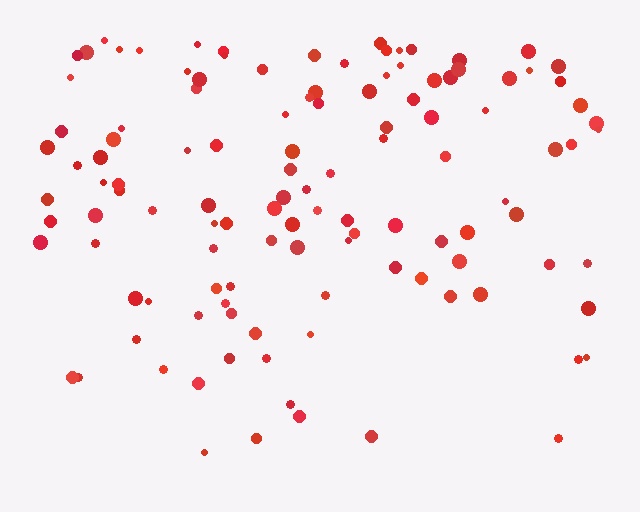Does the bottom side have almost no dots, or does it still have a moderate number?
Still a moderate number, just noticeably fewer than the top.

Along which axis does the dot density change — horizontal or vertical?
Vertical.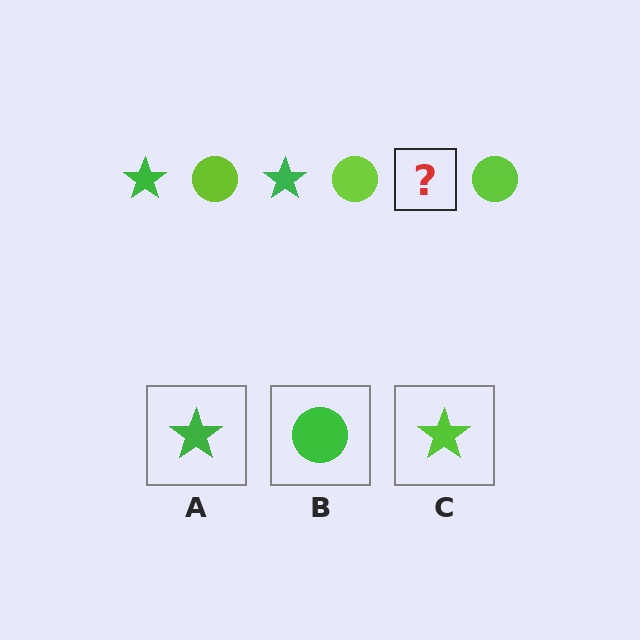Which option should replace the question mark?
Option A.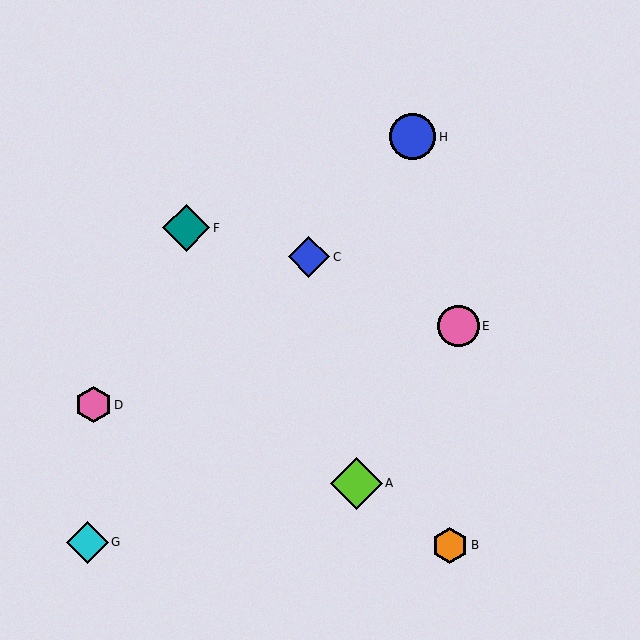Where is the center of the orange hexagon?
The center of the orange hexagon is at (450, 545).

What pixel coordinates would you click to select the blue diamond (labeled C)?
Click at (309, 257) to select the blue diamond C.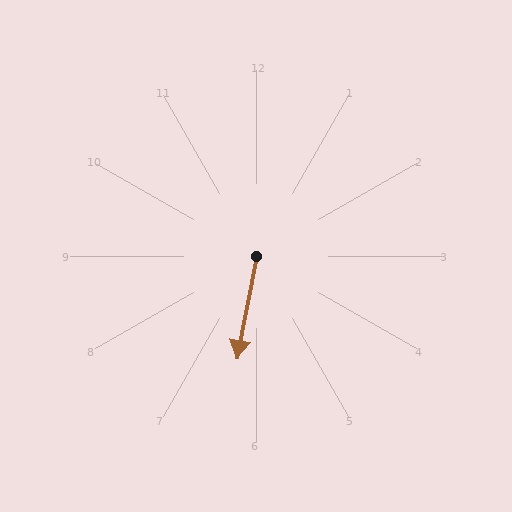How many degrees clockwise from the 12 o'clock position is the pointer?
Approximately 191 degrees.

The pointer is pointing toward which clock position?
Roughly 6 o'clock.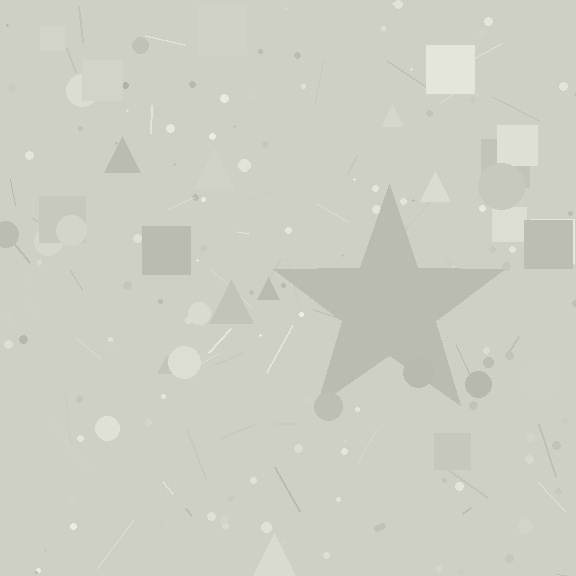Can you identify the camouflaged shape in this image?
The camouflaged shape is a star.